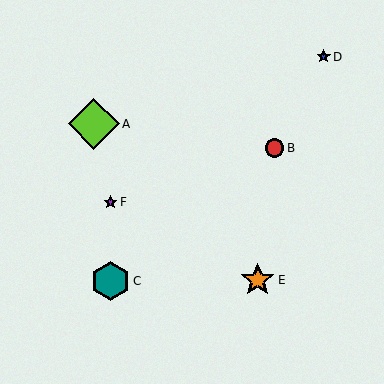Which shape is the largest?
The lime diamond (labeled A) is the largest.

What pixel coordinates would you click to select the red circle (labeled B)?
Click at (274, 148) to select the red circle B.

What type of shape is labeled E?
Shape E is an orange star.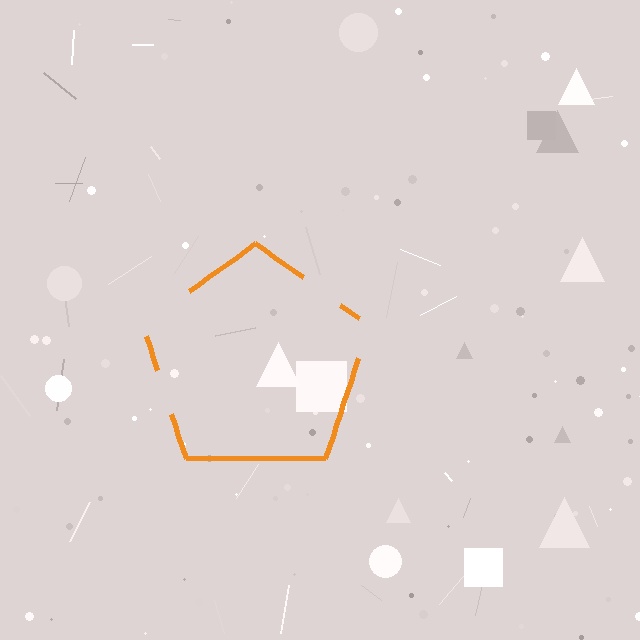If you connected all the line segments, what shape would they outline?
They would outline a pentagon.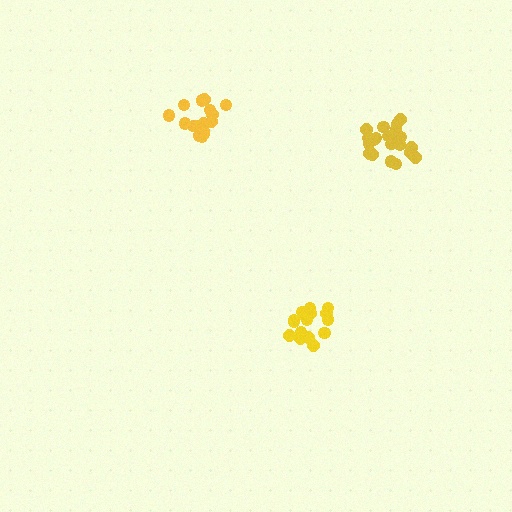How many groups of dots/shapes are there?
There are 3 groups.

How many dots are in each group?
Group 1: 16 dots, Group 2: 20 dots, Group 3: 16 dots (52 total).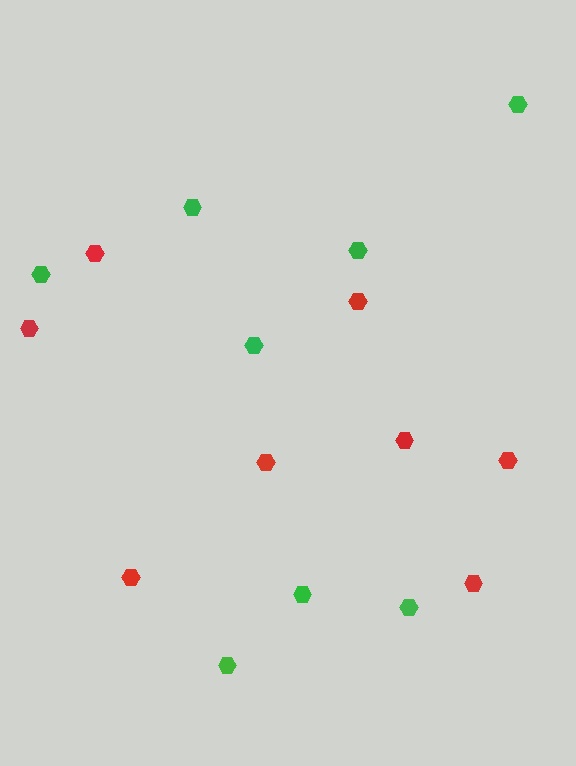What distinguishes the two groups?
There are 2 groups: one group of green hexagons (8) and one group of red hexagons (8).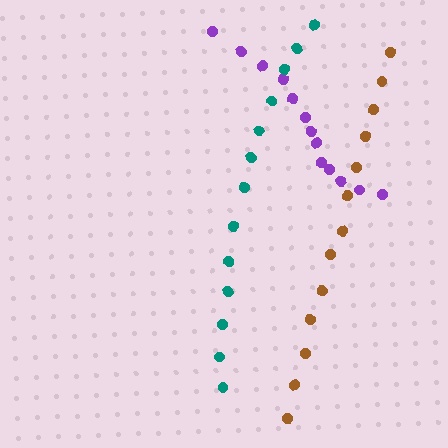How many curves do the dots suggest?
There are 3 distinct paths.